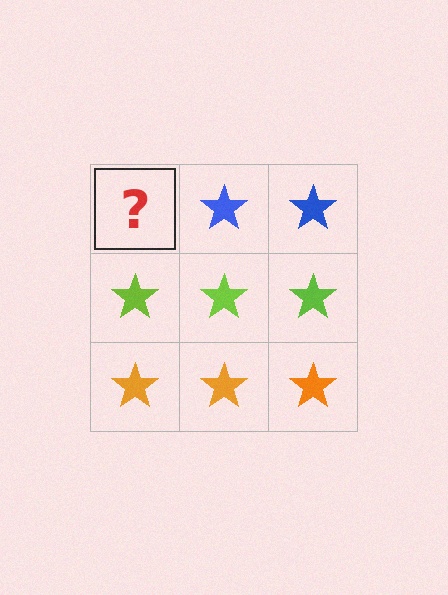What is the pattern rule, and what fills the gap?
The rule is that each row has a consistent color. The gap should be filled with a blue star.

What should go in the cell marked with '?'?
The missing cell should contain a blue star.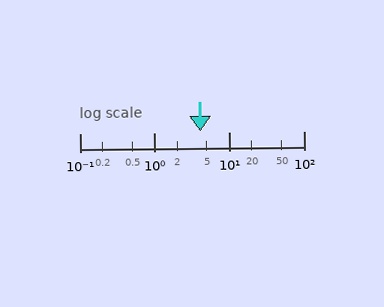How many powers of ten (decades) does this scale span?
The scale spans 3 decades, from 0.1 to 100.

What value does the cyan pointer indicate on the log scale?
The pointer indicates approximately 4.1.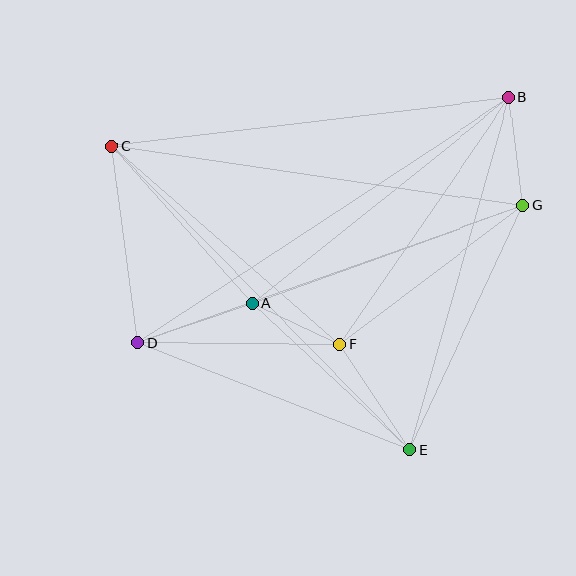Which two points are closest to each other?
Points A and F are closest to each other.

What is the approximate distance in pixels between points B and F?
The distance between B and F is approximately 298 pixels.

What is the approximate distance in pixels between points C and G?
The distance between C and G is approximately 415 pixels.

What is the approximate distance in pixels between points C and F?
The distance between C and F is approximately 303 pixels.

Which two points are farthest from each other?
Points B and D are farthest from each other.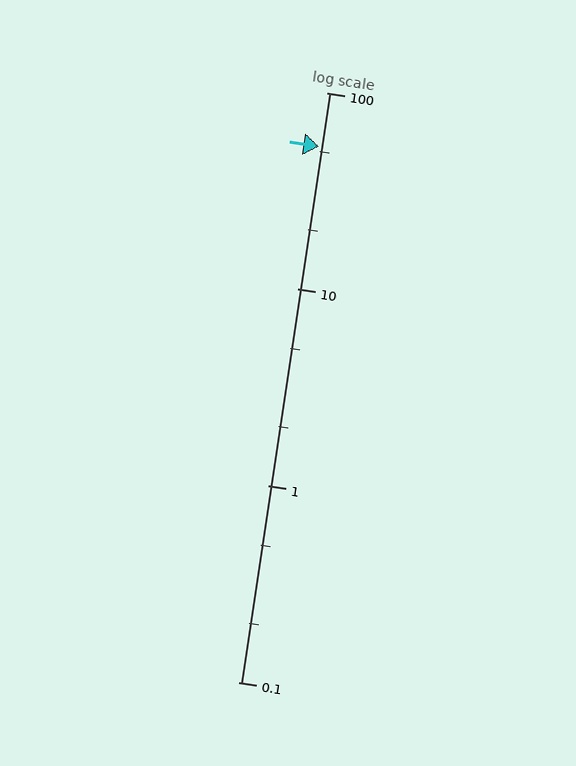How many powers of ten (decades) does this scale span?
The scale spans 3 decades, from 0.1 to 100.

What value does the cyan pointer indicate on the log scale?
The pointer indicates approximately 53.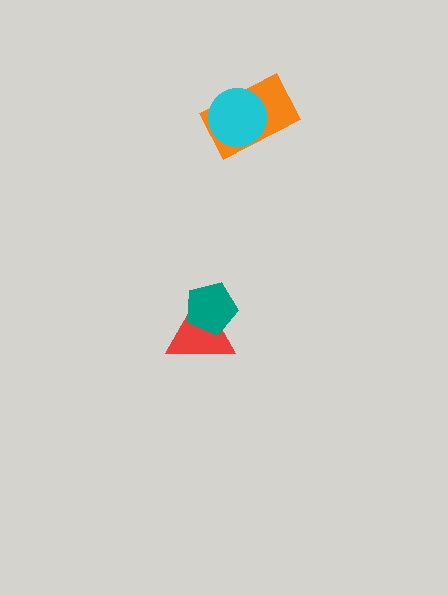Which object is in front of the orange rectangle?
The cyan circle is in front of the orange rectangle.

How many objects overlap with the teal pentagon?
1 object overlaps with the teal pentagon.